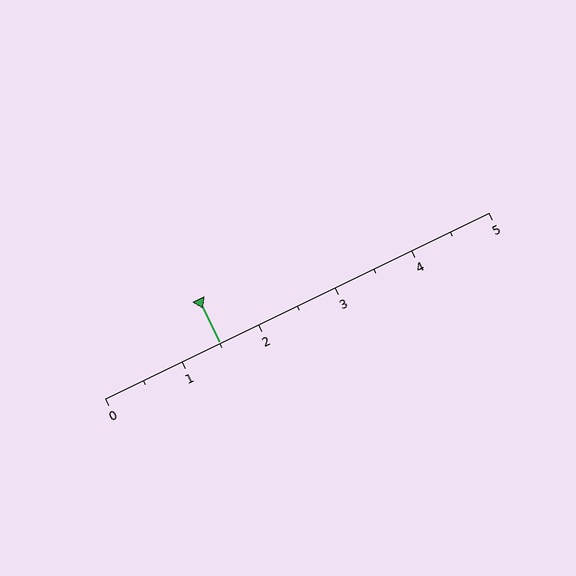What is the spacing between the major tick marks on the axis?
The major ticks are spaced 1 apart.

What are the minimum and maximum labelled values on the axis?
The axis runs from 0 to 5.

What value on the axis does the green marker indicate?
The marker indicates approximately 1.5.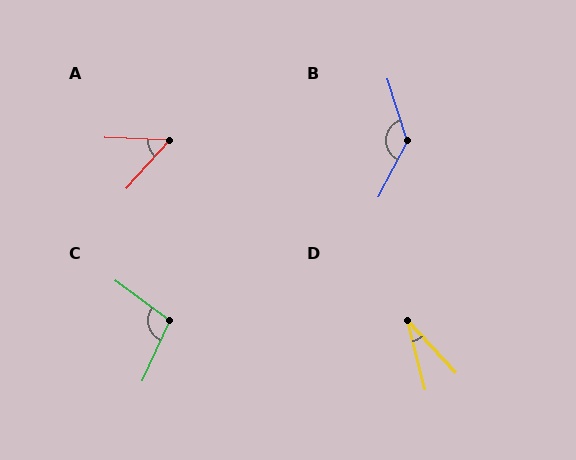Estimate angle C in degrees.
Approximately 102 degrees.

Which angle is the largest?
B, at approximately 136 degrees.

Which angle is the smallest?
D, at approximately 29 degrees.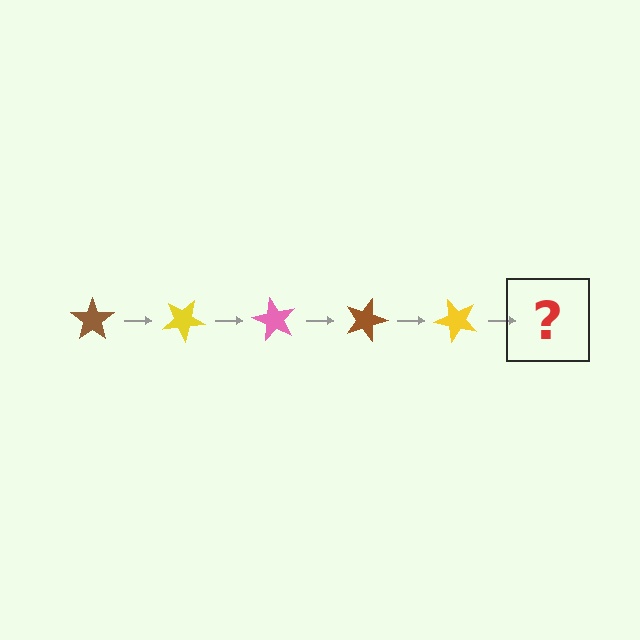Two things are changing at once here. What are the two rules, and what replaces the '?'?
The two rules are that it rotates 30 degrees each step and the color cycles through brown, yellow, and pink. The '?' should be a pink star, rotated 150 degrees from the start.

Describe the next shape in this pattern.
It should be a pink star, rotated 150 degrees from the start.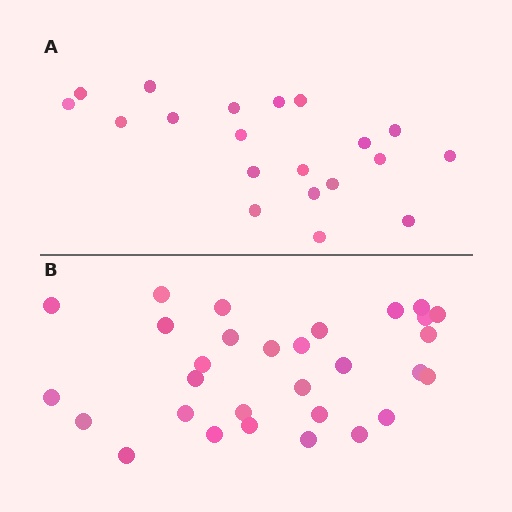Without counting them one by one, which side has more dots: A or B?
Region B (the bottom region) has more dots.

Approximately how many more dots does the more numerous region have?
Region B has roughly 10 or so more dots than region A.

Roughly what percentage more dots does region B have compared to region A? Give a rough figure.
About 50% more.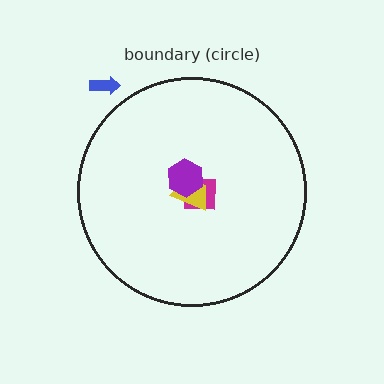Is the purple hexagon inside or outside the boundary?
Inside.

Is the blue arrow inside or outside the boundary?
Outside.